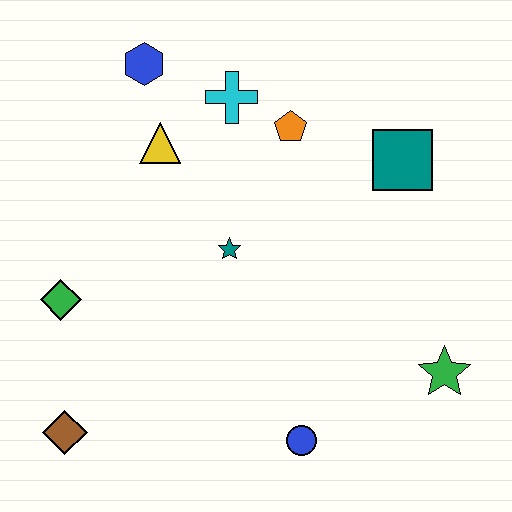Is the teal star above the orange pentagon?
No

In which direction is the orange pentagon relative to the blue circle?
The orange pentagon is above the blue circle.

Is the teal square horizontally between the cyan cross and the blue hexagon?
No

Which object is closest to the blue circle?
The green star is closest to the blue circle.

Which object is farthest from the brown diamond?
The teal square is farthest from the brown diamond.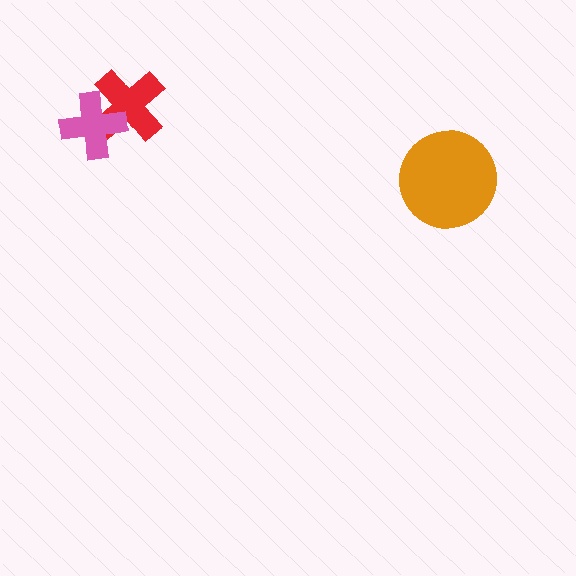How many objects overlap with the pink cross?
1 object overlaps with the pink cross.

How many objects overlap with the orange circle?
0 objects overlap with the orange circle.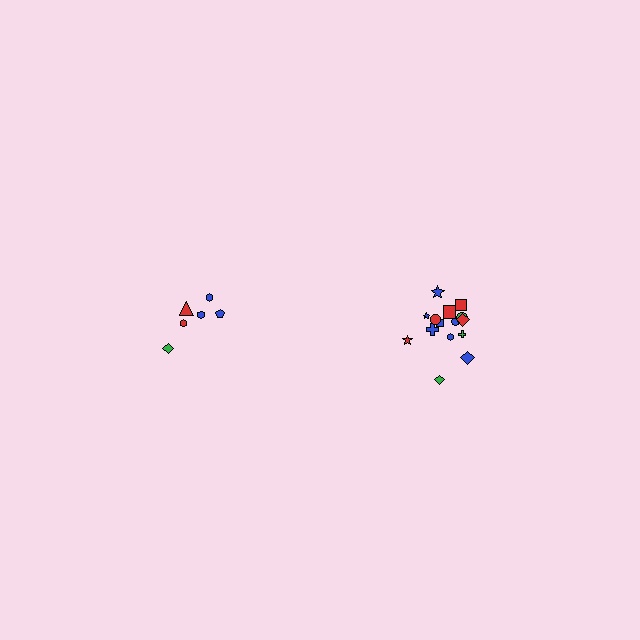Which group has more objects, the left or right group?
The right group.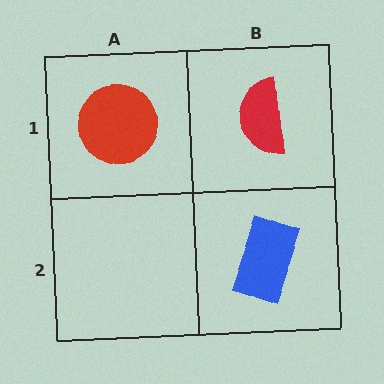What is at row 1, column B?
A red semicircle.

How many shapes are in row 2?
1 shape.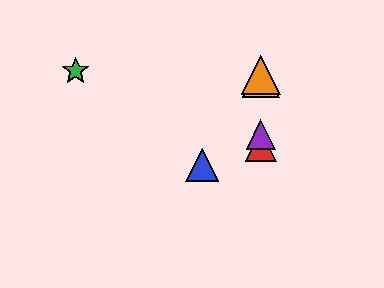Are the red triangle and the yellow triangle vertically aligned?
Yes, both are at x≈261.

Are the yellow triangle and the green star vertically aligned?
No, the yellow triangle is at x≈261 and the green star is at x≈76.